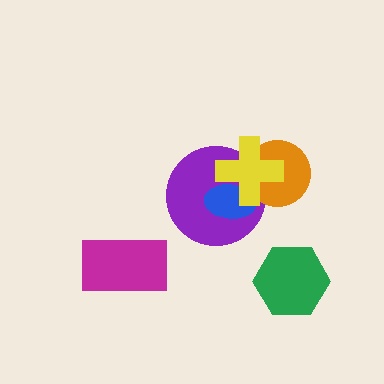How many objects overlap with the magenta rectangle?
0 objects overlap with the magenta rectangle.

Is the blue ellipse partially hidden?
Yes, it is partially covered by another shape.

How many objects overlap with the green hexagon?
0 objects overlap with the green hexagon.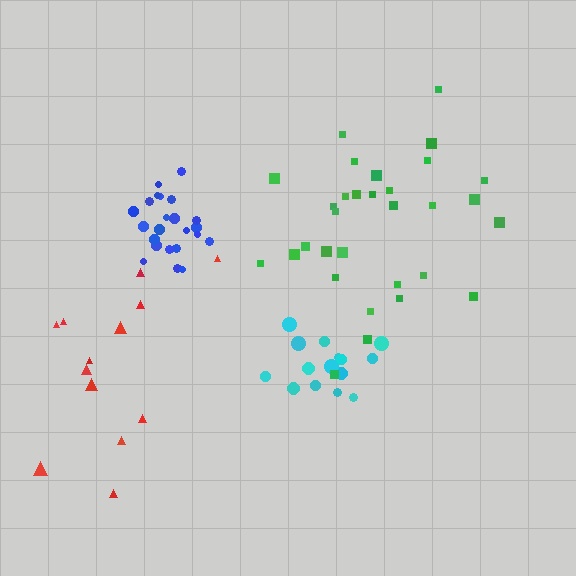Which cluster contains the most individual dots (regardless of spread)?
Green (31).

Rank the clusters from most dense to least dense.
blue, cyan, green, red.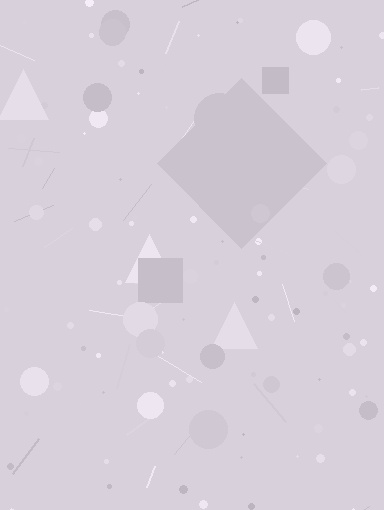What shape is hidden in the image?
A diamond is hidden in the image.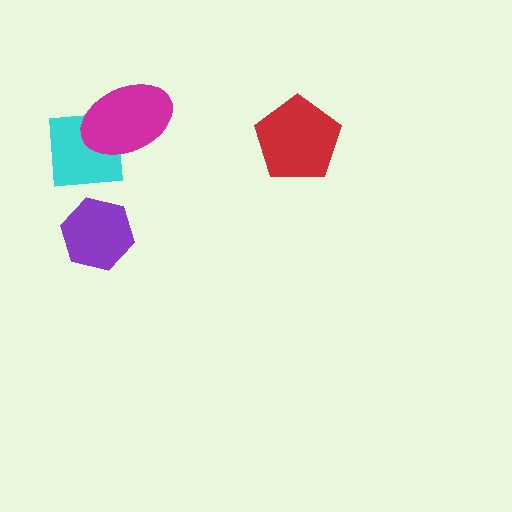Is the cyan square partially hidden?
Yes, it is partially covered by another shape.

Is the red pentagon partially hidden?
No, no other shape covers it.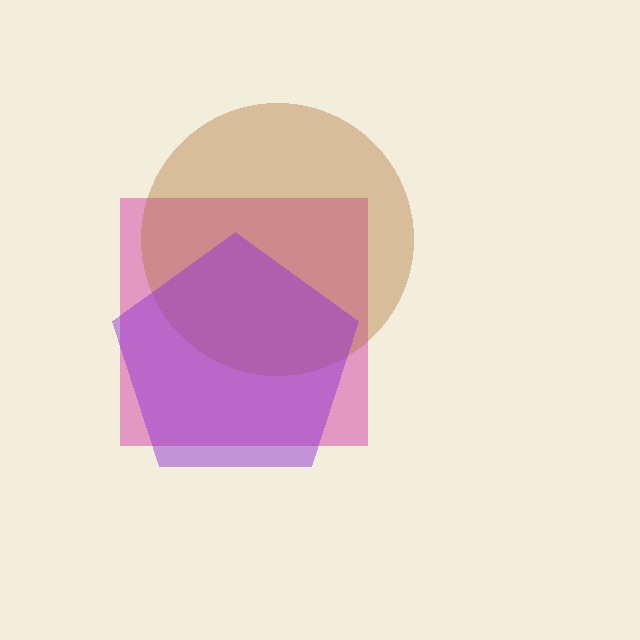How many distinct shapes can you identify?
There are 3 distinct shapes: a magenta square, a brown circle, a purple pentagon.